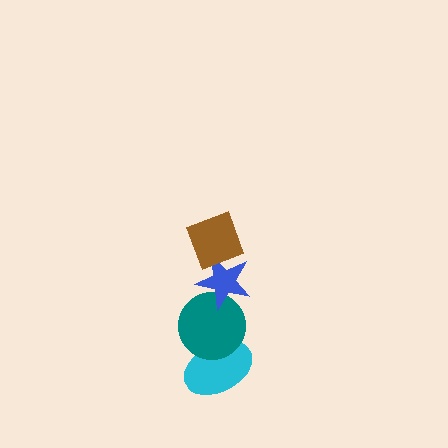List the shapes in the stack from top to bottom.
From top to bottom: the brown diamond, the blue star, the teal circle, the cyan ellipse.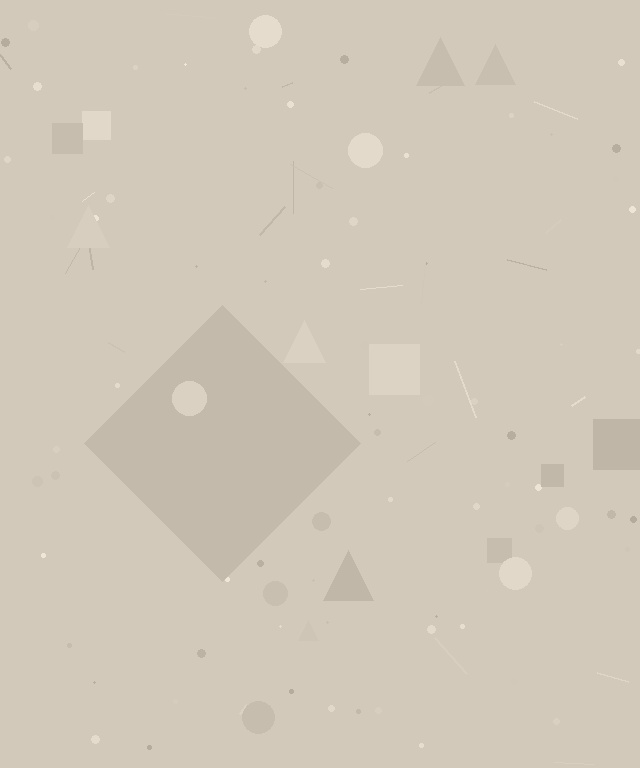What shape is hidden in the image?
A diamond is hidden in the image.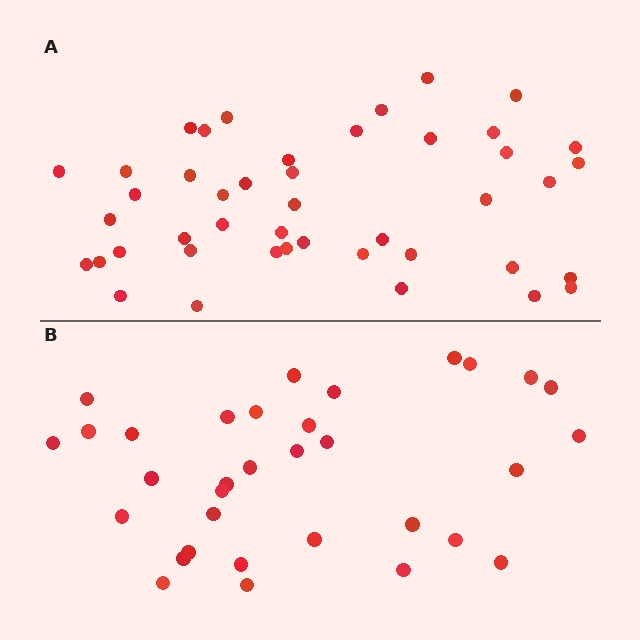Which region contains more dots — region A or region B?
Region A (the top region) has more dots.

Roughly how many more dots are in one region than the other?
Region A has roughly 12 or so more dots than region B.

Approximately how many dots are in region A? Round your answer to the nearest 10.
About 40 dots. (The exact count is 44, which rounds to 40.)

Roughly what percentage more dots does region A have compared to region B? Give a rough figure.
About 35% more.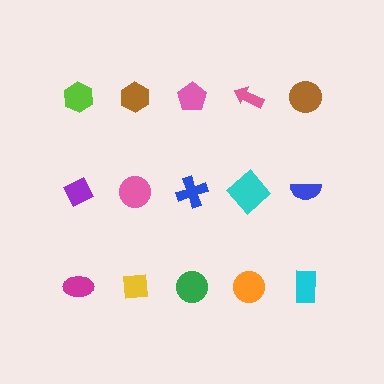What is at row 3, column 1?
A magenta ellipse.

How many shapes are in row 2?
5 shapes.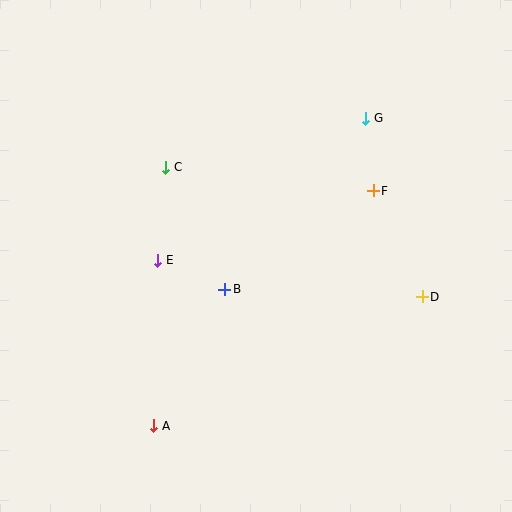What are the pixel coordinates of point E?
Point E is at (158, 260).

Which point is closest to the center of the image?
Point B at (225, 289) is closest to the center.